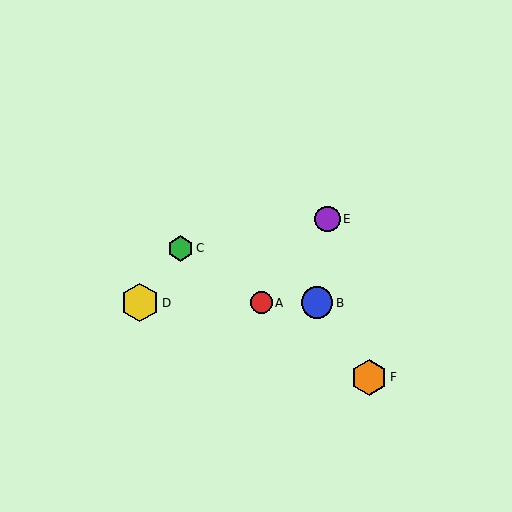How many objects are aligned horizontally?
3 objects (A, B, D) are aligned horizontally.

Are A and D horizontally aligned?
Yes, both are at y≈303.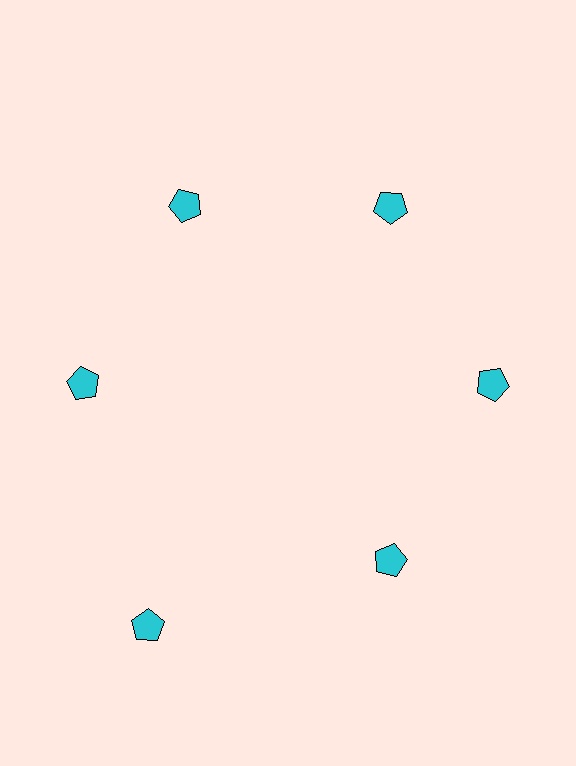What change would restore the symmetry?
The symmetry would be restored by moving it inward, back onto the ring so that all 6 pentagons sit at equal angles and equal distance from the center.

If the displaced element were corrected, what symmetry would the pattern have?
It would have 6-fold rotational symmetry — the pattern would map onto itself every 60 degrees.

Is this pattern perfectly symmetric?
No. The 6 cyan pentagons are arranged in a ring, but one element near the 7 o'clock position is pushed outward from the center, breaking the 6-fold rotational symmetry.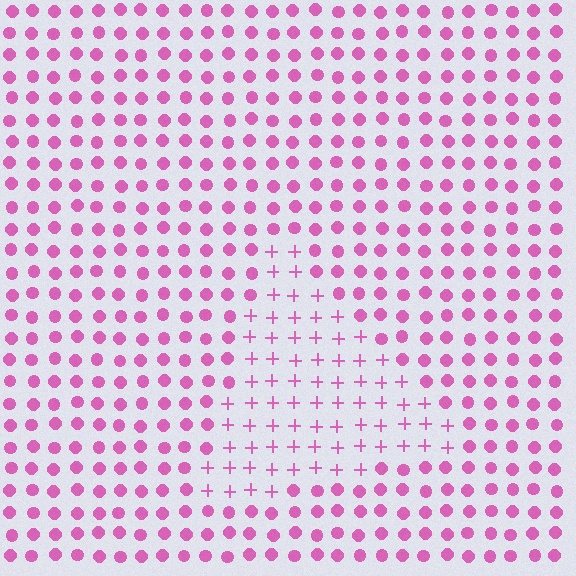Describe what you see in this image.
The image is filled with small pink elements arranged in a uniform grid. A triangle-shaped region contains plus signs, while the surrounding area contains circles. The boundary is defined purely by the change in element shape.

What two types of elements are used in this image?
The image uses plus signs inside the triangle region and circles outside it.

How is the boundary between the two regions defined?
The boundary is defined by a change in element shape: plus signs inside vs. circles outside. All elements share the same color and spacing.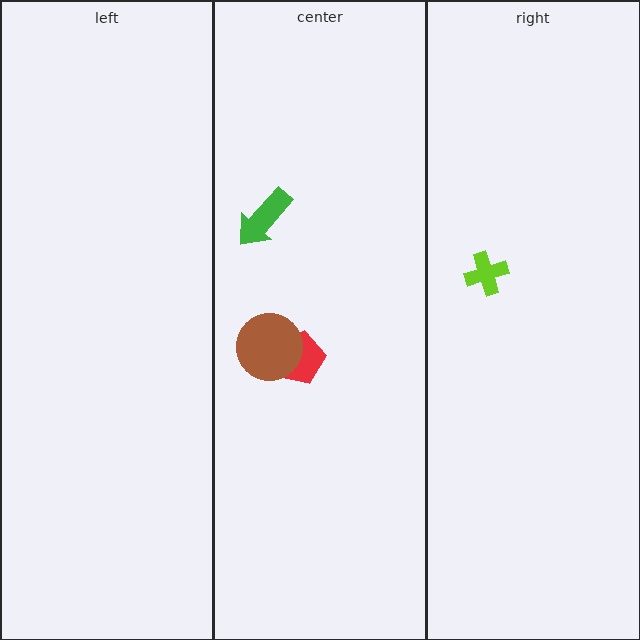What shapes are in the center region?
The red pentagon, the green arrow, the brown circle.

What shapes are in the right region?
The lime cross.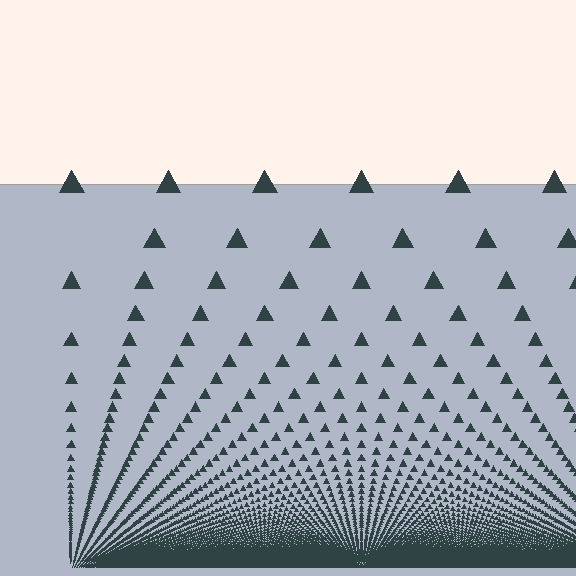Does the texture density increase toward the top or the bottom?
Density increases toward the bottom.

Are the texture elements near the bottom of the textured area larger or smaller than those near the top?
Smaller. The gradient is inverted — elements near the bottom are smaller and denser.